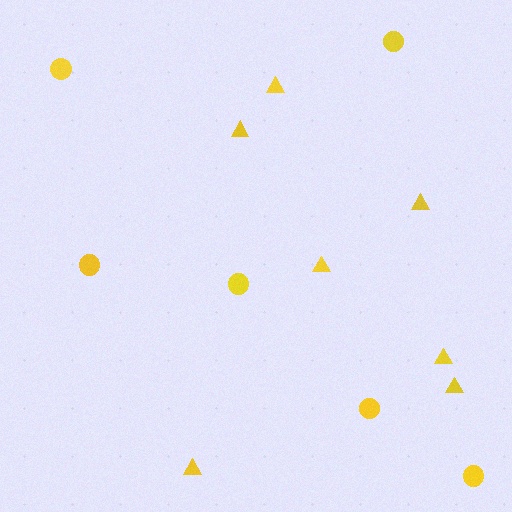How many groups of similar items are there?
There are 2 groups: one group of circles (6) and one group of triangles (7).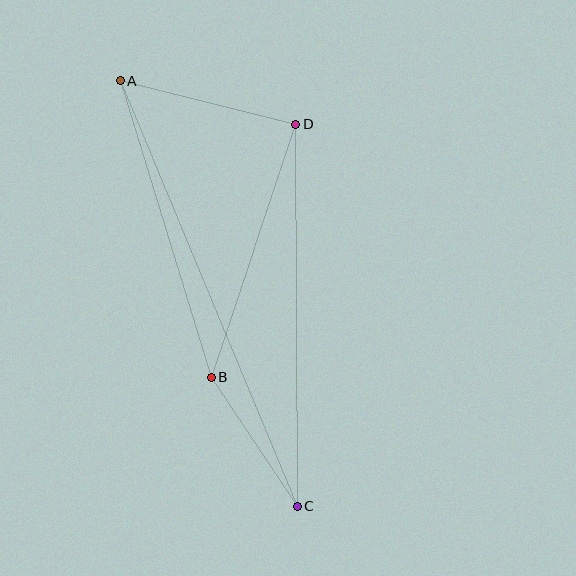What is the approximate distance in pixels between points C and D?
The distance between C and D is approximately 382 pixels.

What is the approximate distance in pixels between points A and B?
The distance between A and B is approximately 310 pixels.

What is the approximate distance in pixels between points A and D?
The distance between A and D is approximately 181 pixels.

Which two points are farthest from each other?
Points A and C are farthest from each other.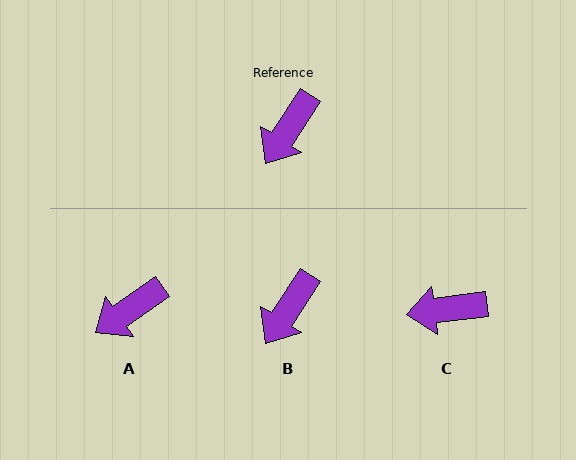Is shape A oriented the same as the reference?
No, it is off by about 22 degrees.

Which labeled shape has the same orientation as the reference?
B.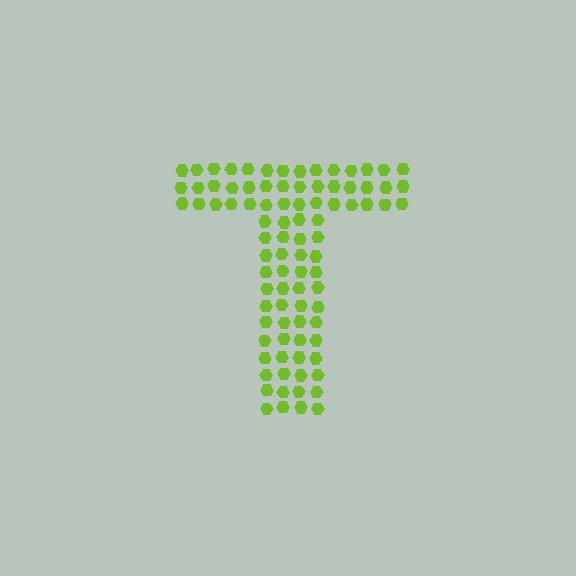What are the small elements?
The small elements are hexagons.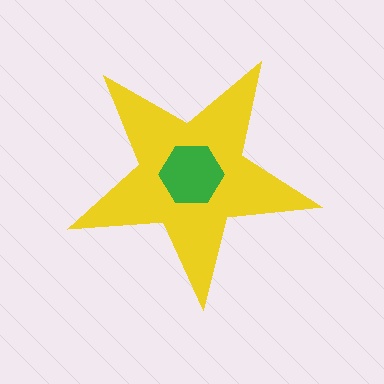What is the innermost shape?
The green hexagon.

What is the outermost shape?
The yellow star.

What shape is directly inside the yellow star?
The green hexagon.